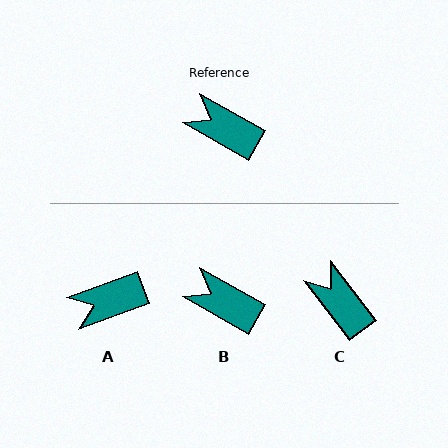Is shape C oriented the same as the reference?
No, it is off by about 23 degrees.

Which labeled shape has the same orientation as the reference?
B.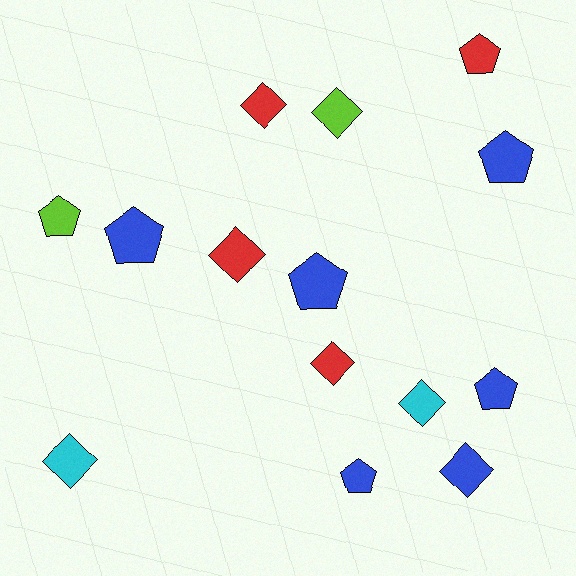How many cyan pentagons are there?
There are no cyan pentagons.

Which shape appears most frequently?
Diamond, with 7 objects.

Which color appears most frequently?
Blue, with 6 objects.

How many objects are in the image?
There are 14 objects.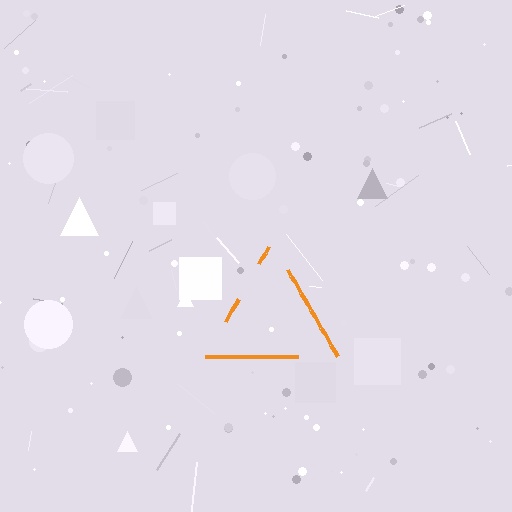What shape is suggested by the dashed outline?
The dashed outline suggests a triangle.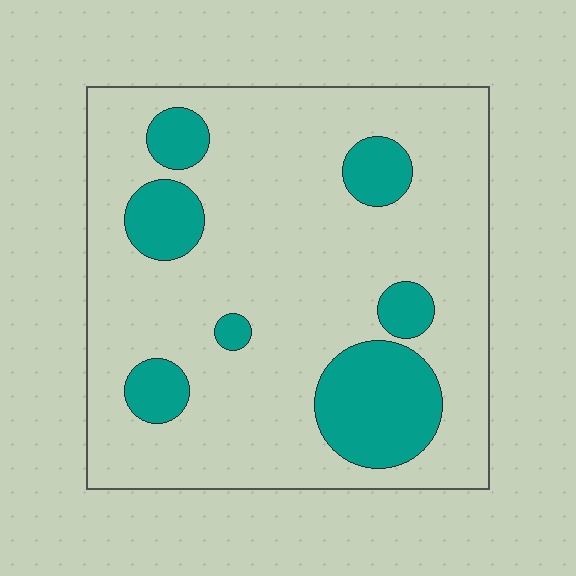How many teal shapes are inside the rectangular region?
7.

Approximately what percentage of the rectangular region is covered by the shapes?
Approximately 20%.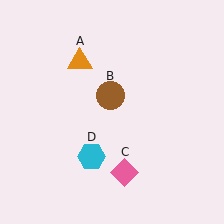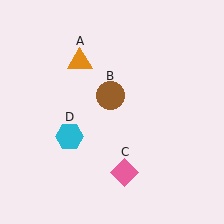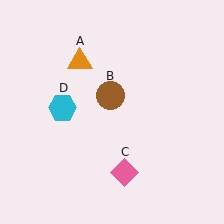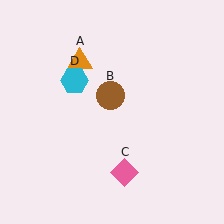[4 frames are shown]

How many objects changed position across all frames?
1 object changed position: cyan hexagon (object D).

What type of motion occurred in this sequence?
The cyan hexagon (object D) rotated clockwise around the center of the scene.